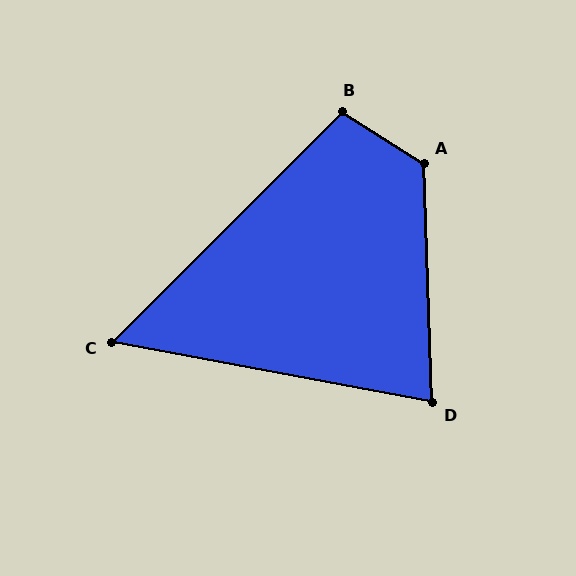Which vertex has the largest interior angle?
A, at approximately 125 degrees.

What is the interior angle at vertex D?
Approximately 77 degrees (acute).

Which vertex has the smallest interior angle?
C, at approximately 55 degrees.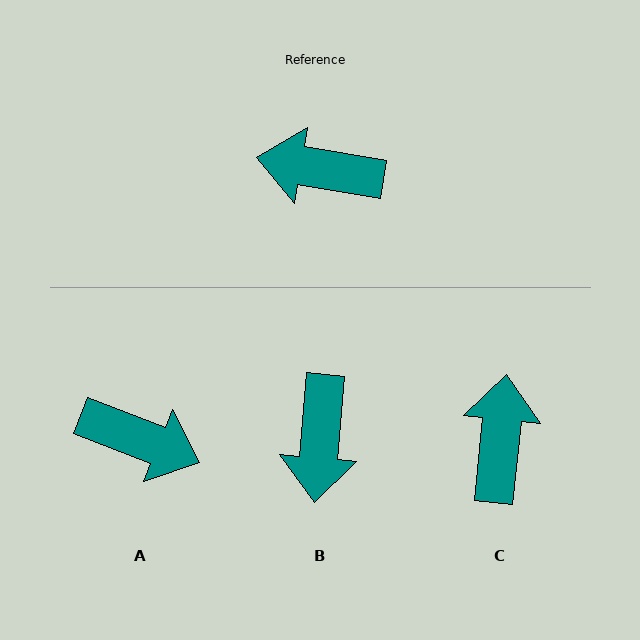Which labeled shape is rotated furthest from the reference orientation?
A, about 168 degrees away.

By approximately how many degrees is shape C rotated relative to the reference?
Approximately 86 degrees clockwise.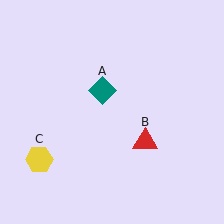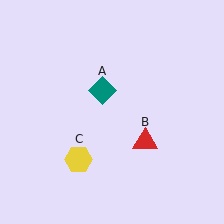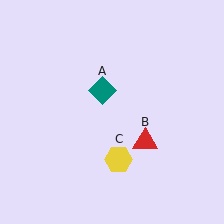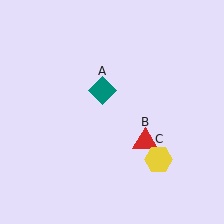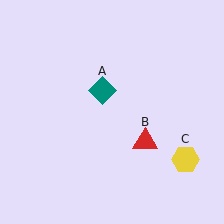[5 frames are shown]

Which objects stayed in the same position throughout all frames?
Teal diamond (object A) and red triangle (object B) remained stationary.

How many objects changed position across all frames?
1 object changed position: yellow hexagon (object C).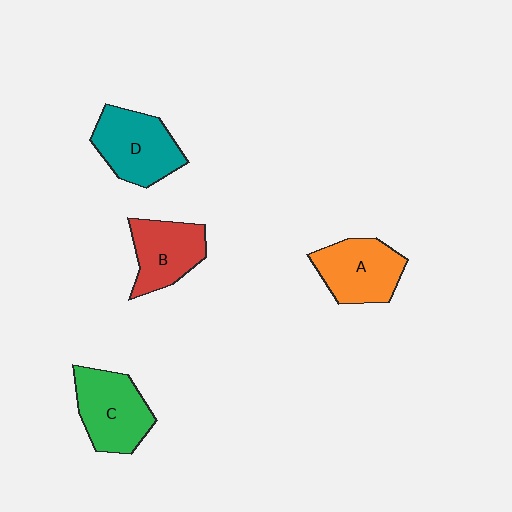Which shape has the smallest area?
Shape B (red).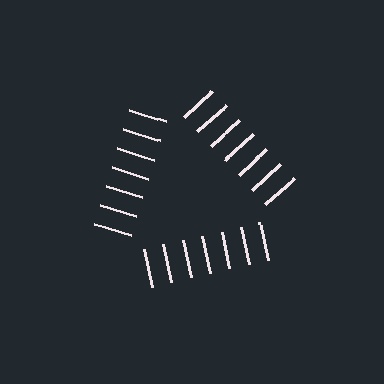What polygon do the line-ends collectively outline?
An illusory triangle — the line segments terminate on its edges but no continuous stroke is drawn.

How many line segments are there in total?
21 — 7 along each of the 3 edges.